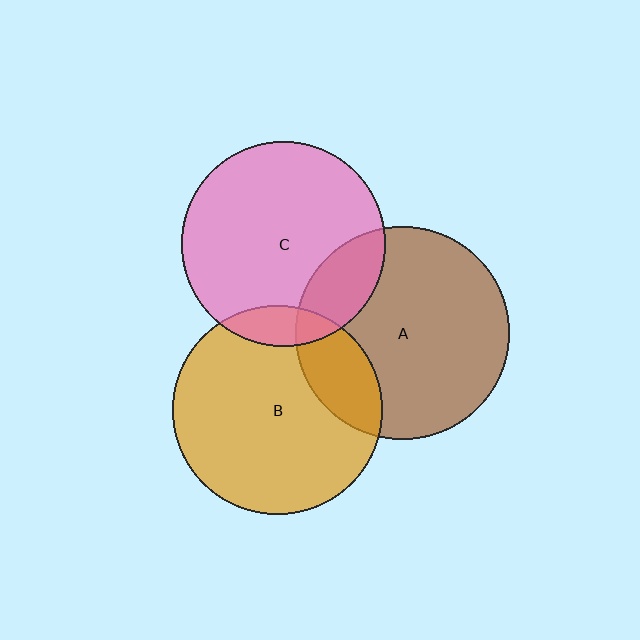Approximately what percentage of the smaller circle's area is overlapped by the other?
Approximately 10%.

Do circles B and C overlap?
Yes.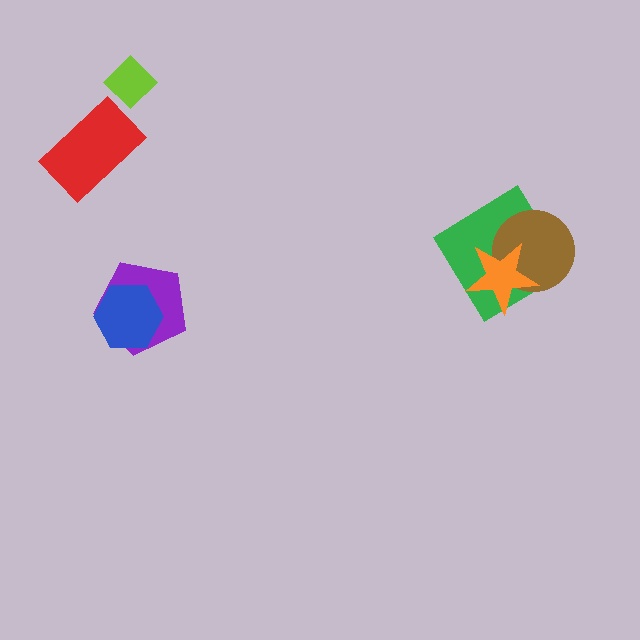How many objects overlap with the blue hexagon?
1 object overlaps with the blue hexagon.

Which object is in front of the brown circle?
The orange star is in front of the brown circle.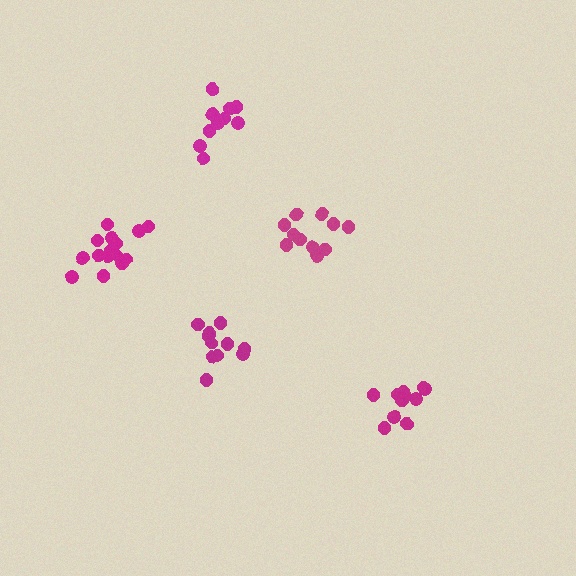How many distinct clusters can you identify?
There are 5 distinct clusters.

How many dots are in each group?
Group 1: 11 dots, Group 2: 11 dots, Group 3: 10 dots, Group 4: 15 dots, Group 5: 11 dots (58 total).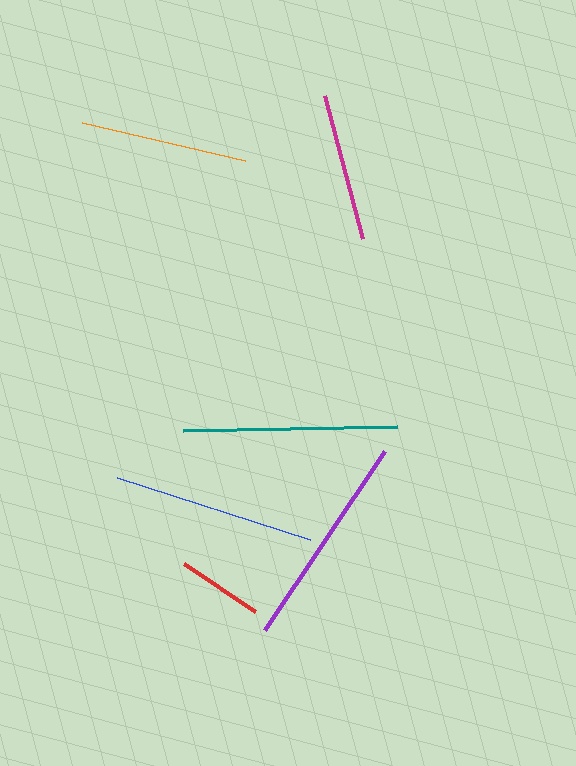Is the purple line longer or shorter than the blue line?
The purple line is longer than the blue line.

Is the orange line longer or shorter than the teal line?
The teal line is longer than the orange line.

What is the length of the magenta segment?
The magenta segment is approximately 148 pixels long.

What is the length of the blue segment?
The blue segment is approximately 203 pixels long.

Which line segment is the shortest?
The red line is the shortest at approximately 86 pixels.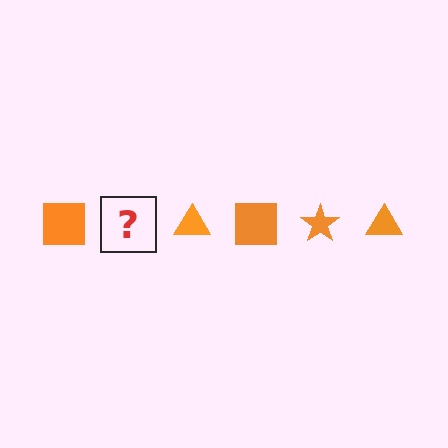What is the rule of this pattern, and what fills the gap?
The rule is that the pattern cycles through square, star, triangle shapes in orange. The gap should be filled with an orange star.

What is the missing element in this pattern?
The missing element is an orange star.